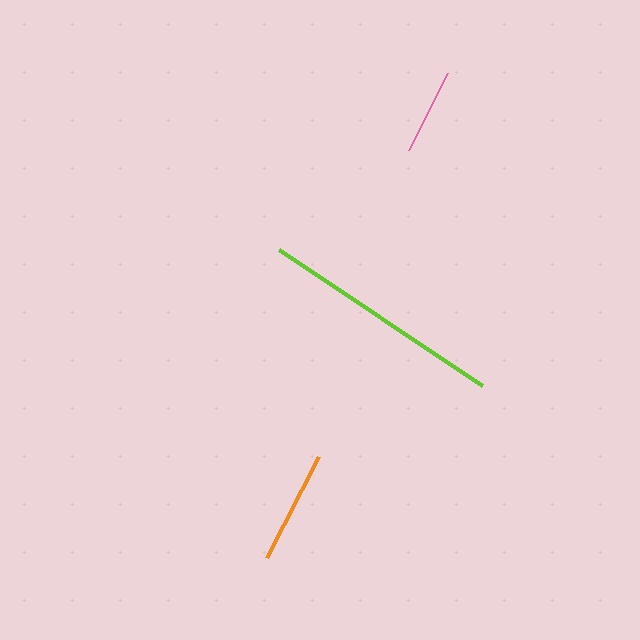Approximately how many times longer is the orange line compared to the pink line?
The orange line is approximately 1.3 times the length of the pink line.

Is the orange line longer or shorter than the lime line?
The lime line is longer than the orange line.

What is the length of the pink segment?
The pink segment is approximately 86 pixels long.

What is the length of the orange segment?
The orange segment is approximately 114 pixels long.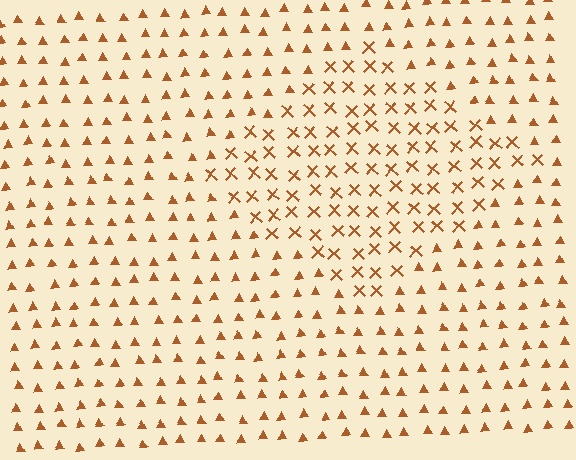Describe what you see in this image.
The image is filled with small brown elements arranged in a uniform grid. A diamond-shaped region contains X marks, while the surrounding area contains triangles. The boundary is defined purely by the change in element shape.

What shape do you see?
I see a diamond.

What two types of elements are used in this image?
The image uses X marks inside the diamond region and triangles outside it.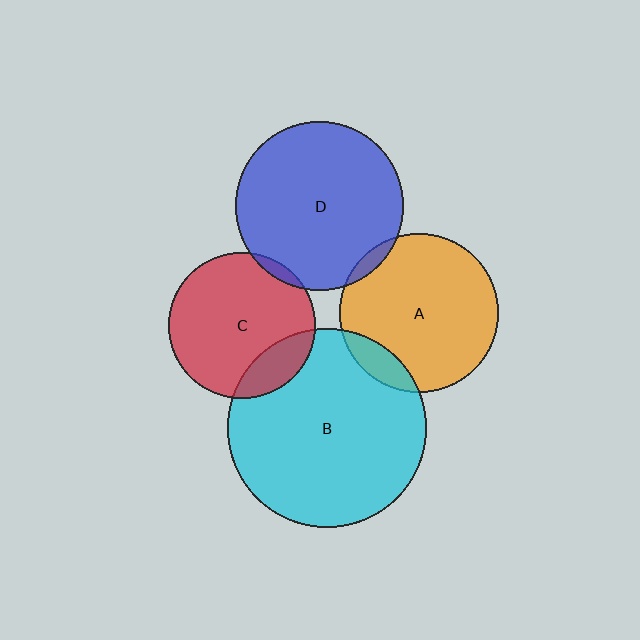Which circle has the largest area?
Circle B (cyan).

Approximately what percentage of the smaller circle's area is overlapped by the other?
Approximately 5%.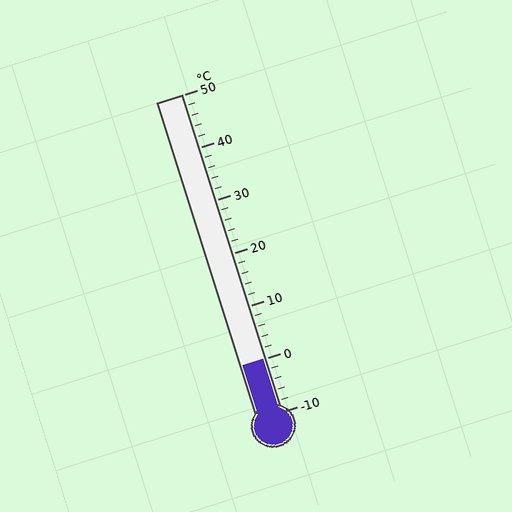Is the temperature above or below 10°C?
The temperature is below 10°C.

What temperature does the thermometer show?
The thermometer shows approximately 0°C.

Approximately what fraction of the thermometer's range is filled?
The thermometer is filled to approximately 15% of its range.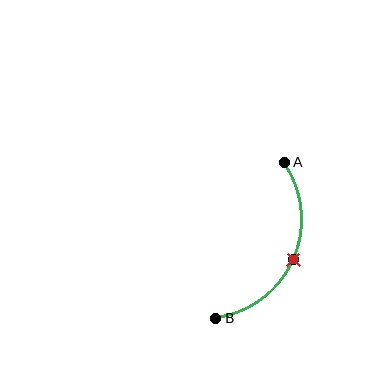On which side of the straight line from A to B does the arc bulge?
The arc bulges to the right of the straight line connecting A and B.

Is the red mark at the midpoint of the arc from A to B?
Yes. The red mark lies on the arc at equal arc-length from both A and B — it is the arc midpoint.